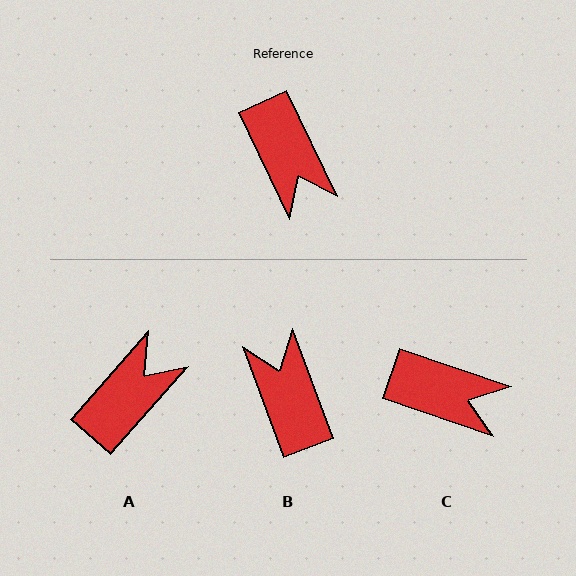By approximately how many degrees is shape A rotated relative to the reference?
Approximately 113 degrees counter-clockwise.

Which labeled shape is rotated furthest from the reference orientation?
B, about 175 degrees away.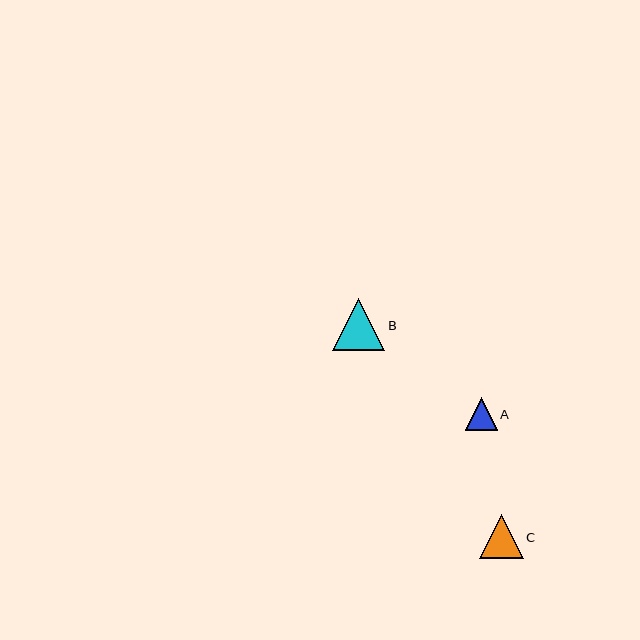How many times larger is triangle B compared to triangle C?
Triangle B is approximately 1.2 times the size of triangle C.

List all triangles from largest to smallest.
From largest to smallest: B, C, A.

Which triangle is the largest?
Triangle B is the largest with a size of approximately 52 pixels.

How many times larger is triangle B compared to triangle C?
Triangle B is approximately 1.2 times the size of triangle C.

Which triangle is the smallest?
Triangle A is the smallest with a size of approximately 32 pixels.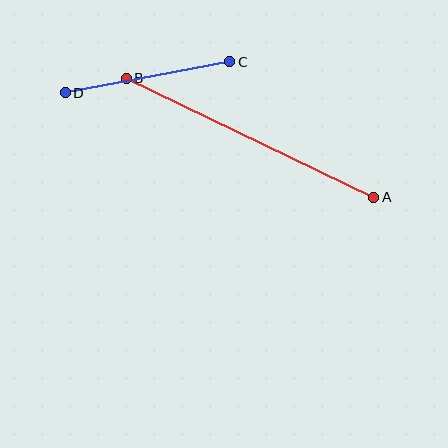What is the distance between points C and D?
The distance is approximately 167 pixels.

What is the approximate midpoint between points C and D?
The midpoint is at approximately (148, 77) pixels.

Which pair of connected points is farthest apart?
Points A and B are farthest apart.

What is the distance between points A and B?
The distance is approximately 275 pixels.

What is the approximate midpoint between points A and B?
The midpoint is at approximately (250, 138) pixels.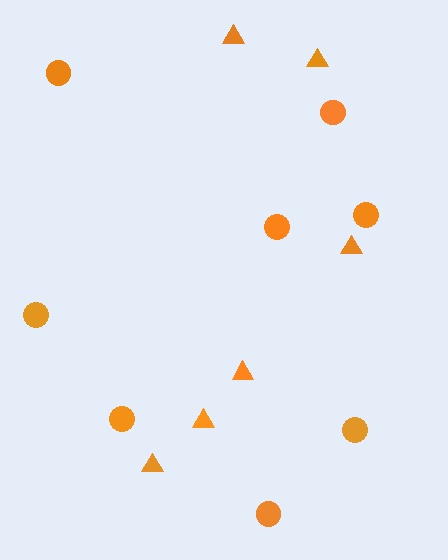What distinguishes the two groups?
There are 2 groups: one group of triangles (6) and one group of circles (8).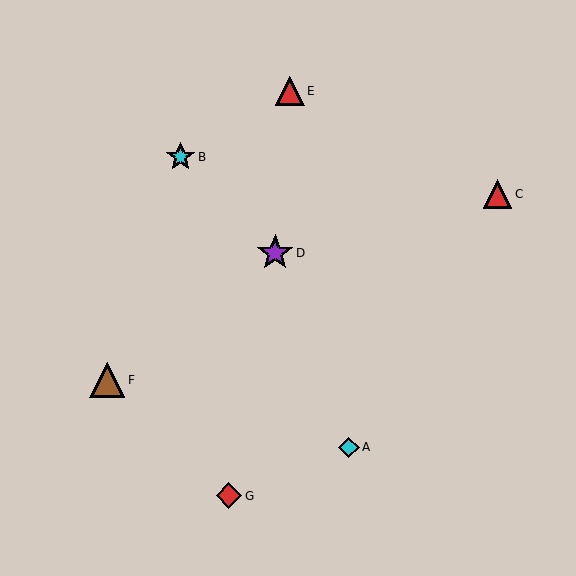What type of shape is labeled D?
Shape D is a purple star.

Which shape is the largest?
The purple star (labeled D) is the largest.